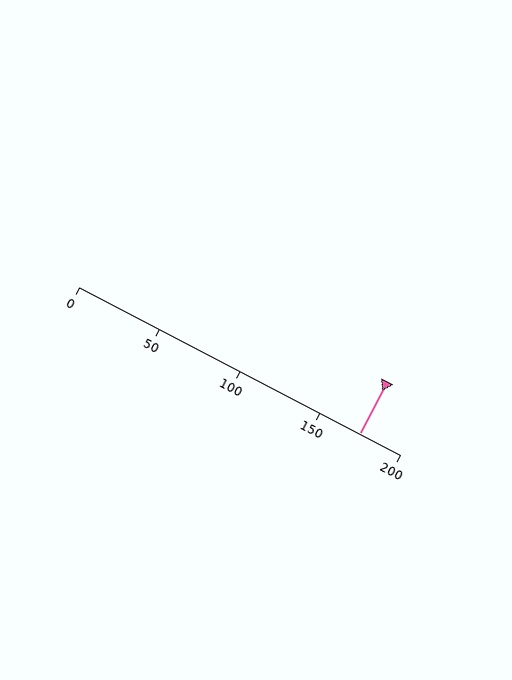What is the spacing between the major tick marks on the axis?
The major ticks are spaced 50 apart.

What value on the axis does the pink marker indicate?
The marker indicates approximately 175.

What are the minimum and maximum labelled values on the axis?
The axis runs from 0 to 200.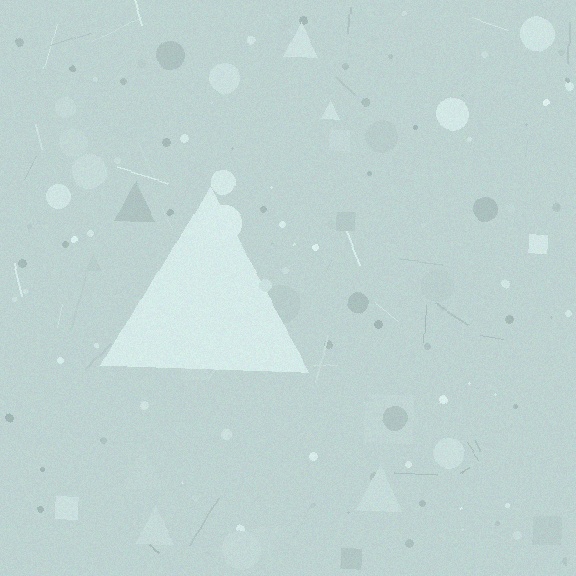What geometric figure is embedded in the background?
A triangle is embedded in the background.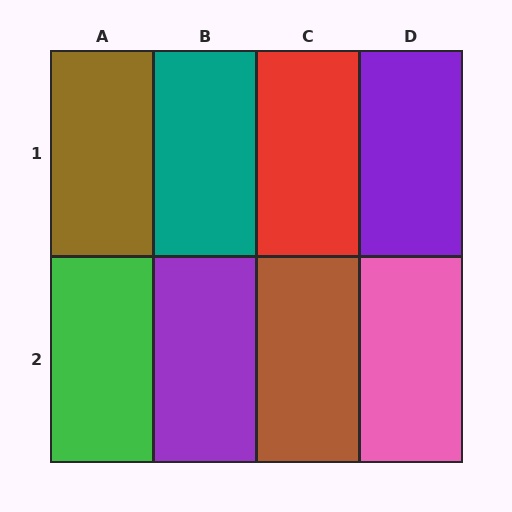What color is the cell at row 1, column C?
Red.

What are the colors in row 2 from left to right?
Green, purple, brown, pink.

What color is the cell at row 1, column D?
Purple.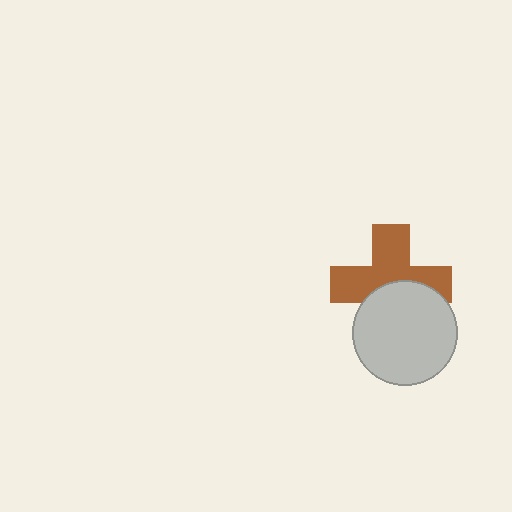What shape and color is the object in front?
The object in front is a light gray circle.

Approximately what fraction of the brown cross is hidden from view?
Roughly 39% of the brown cross is hidden behind the light gray circle.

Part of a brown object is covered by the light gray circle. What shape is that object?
It is a cross.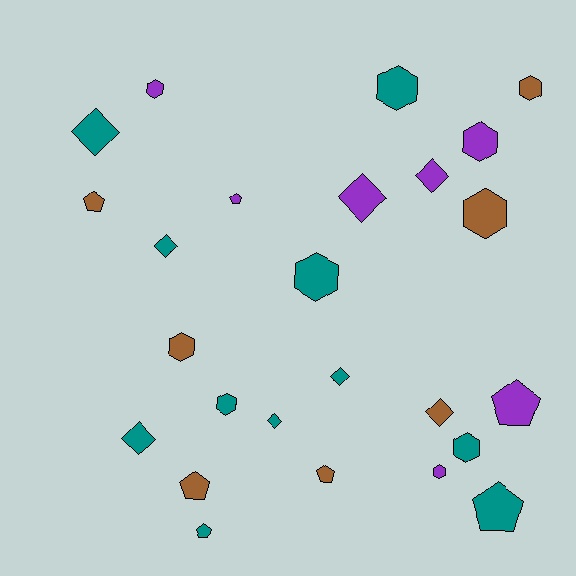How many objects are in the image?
There are 25 objects.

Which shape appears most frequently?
Hexagon, with 10 objects.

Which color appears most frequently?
Teal, with 11 objects.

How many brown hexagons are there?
There are 3 brown hexagons.